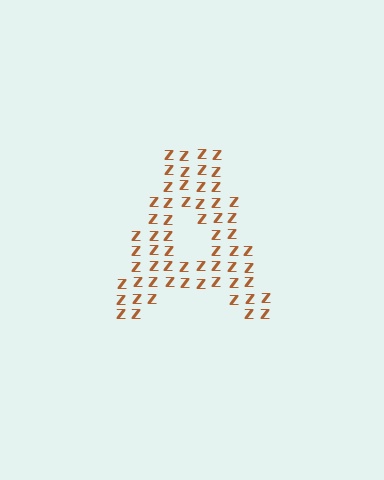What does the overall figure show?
The overall figure shows the letter A.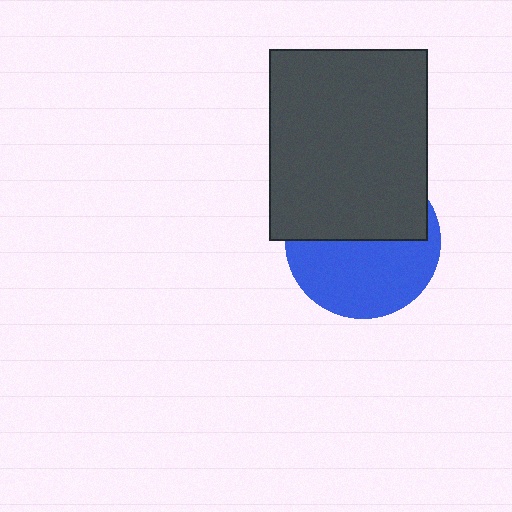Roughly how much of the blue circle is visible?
About half of it is visible (roughly 52%).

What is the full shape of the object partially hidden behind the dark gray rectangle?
The partially hidden object is a blue circle.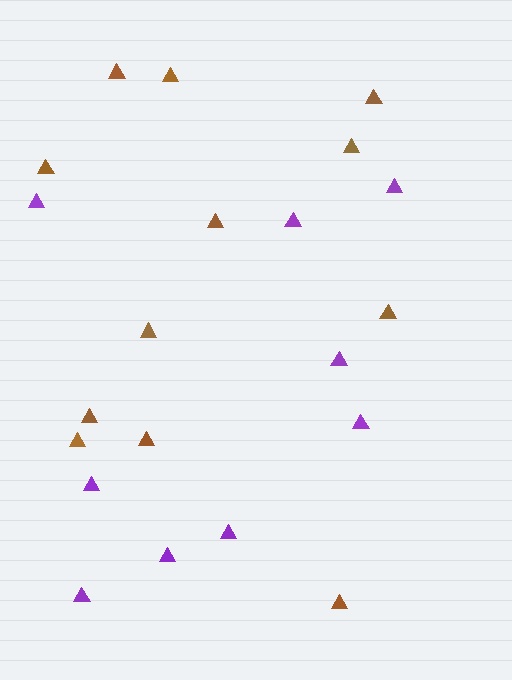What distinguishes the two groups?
There are 2 groups: one group of brown triangles (12) and one group of purple triangles (9).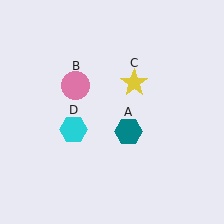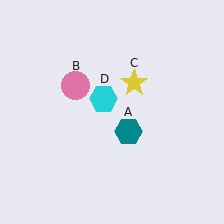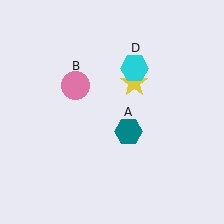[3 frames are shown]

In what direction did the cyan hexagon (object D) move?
The cyan hexagon (object D) moved up and to the right.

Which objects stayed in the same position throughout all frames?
Teal hexagon (object A) and pink circle (object B) and yellow star (object C) remained stationary.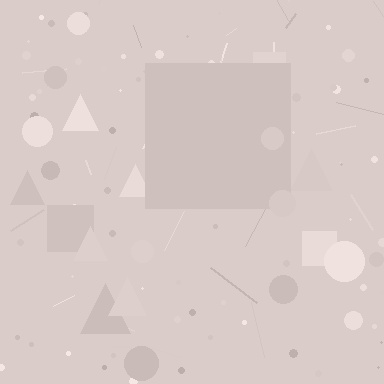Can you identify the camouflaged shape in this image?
The camouflaged shape is a square.